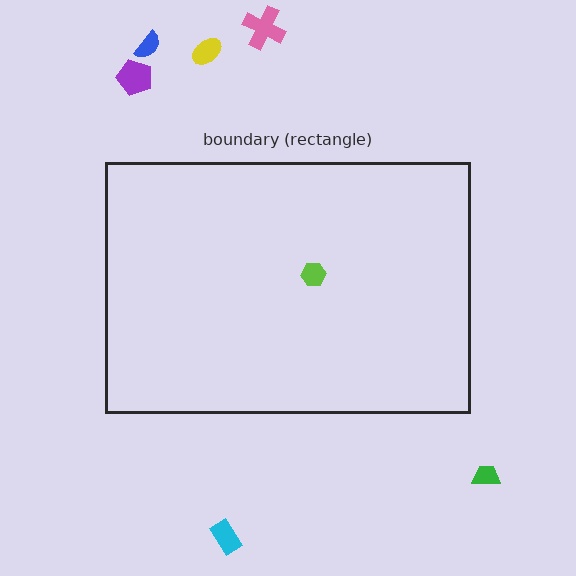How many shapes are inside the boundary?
1 inside, 6 outside.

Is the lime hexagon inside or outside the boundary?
Inside.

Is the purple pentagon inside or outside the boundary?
Outside.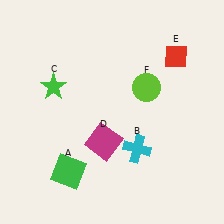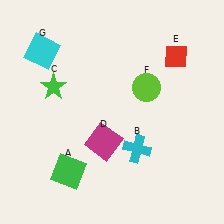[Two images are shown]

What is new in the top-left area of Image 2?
A cyan square (G) was added in the top-left area of Image 2.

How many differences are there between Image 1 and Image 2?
There is 1 difference between the two images.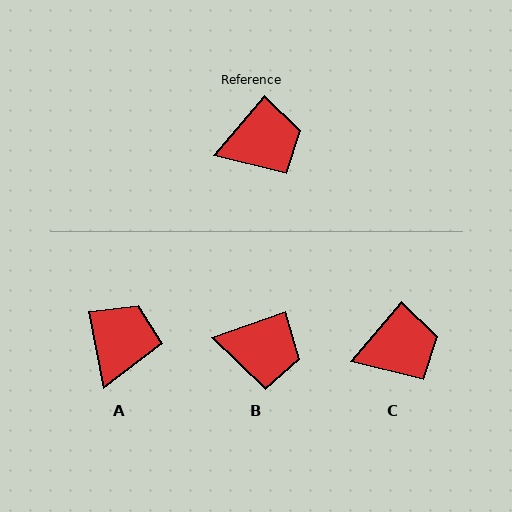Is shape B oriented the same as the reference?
No, it is off by about 30 degrees.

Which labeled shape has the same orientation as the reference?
C.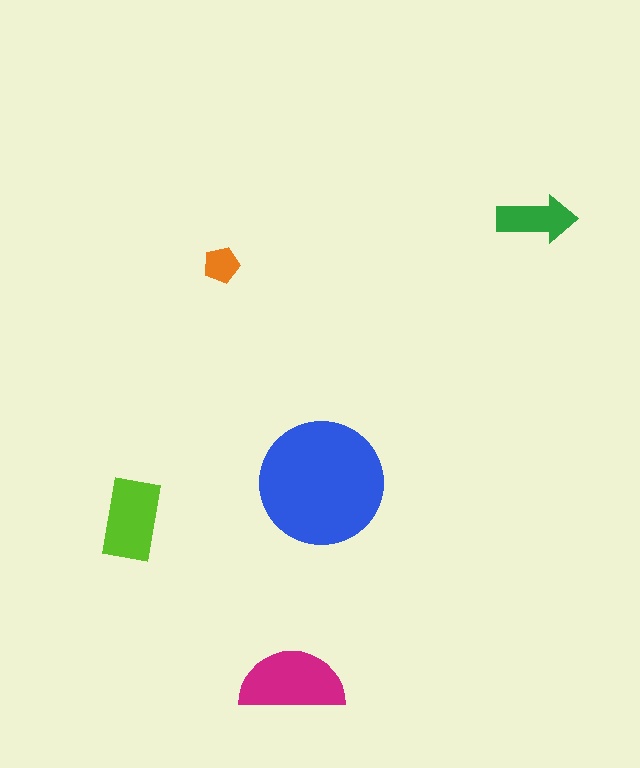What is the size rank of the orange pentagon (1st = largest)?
5th.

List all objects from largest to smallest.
The blue circle, the magenta semicircle, the lime rectangle, the green arrow, the orange pentagon.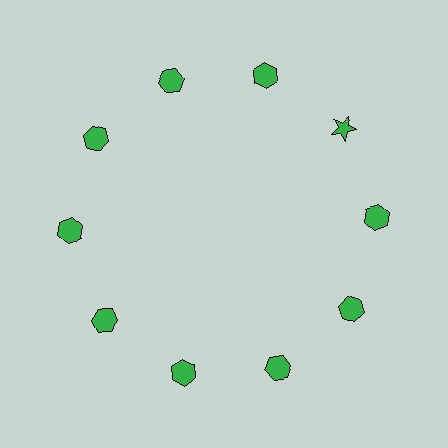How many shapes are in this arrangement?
There are 10 shapes arranged in a ring pattern.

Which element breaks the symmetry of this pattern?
The green star at roughly the 2 o'clock position breaks the symmetry. All other shapes are green hexagons.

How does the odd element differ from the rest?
It has a different shape: star instead of hexagon.